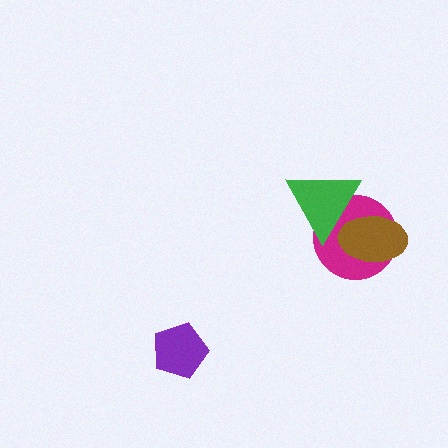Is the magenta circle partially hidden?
Yes, it is partially covered by another shape.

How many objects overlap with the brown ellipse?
2 objects overlap with the brown ellipse.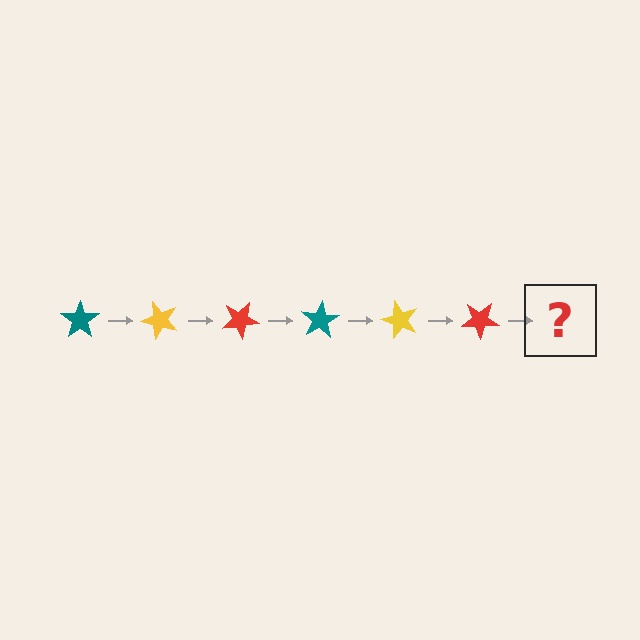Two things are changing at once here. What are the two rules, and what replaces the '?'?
The two rules are that it rotates 50 degrees each step and the color cycles through teal, yellow, and red. The '?' should be a teal star, rotated 300 degrees from the start.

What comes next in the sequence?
The next element should be a teal star, rotated 300 degrees from the start.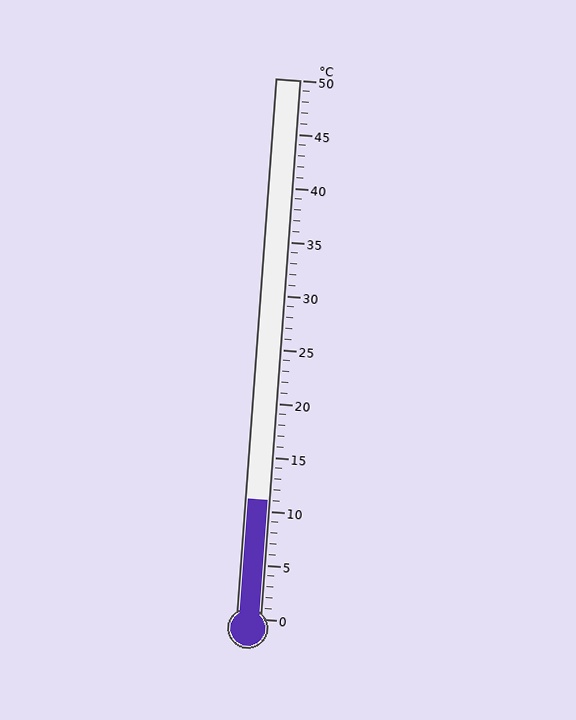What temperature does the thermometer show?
The thermometer shows approximately 11°C.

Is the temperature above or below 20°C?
The temperature is below 20°C.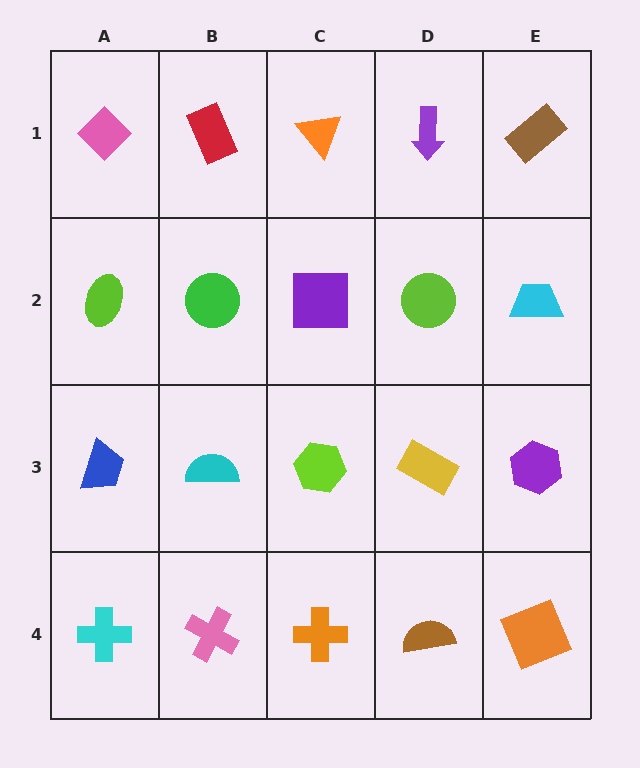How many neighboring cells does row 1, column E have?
2.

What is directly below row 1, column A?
A lime ellipse.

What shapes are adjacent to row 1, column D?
A lime circle (row 2, column D), an orange triangle (row 1, column C), a brown rectangle (row 1, column E).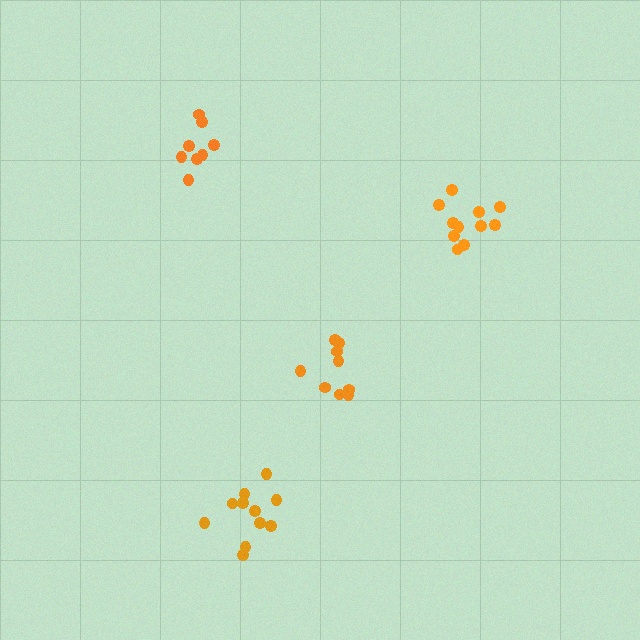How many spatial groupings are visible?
There are 4 spatial groupings.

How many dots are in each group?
Group 1: 9 dots, Group 2: 11 dots, Group 3: 8 dots, Group 4: 11 dots (39 total).